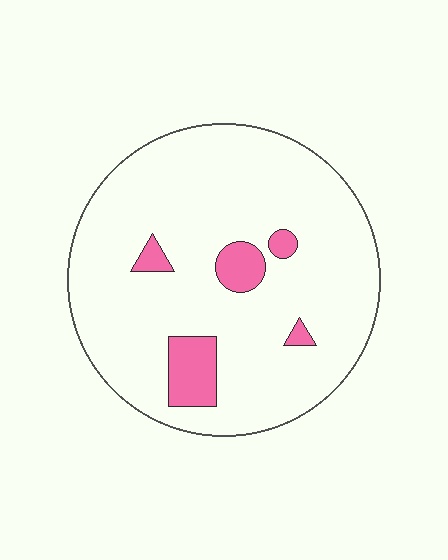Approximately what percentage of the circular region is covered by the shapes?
Approximately 10%.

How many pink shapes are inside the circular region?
5.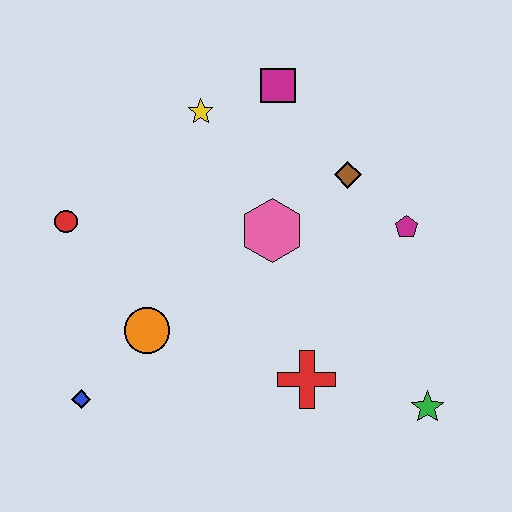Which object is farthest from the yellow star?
The green star is farthest from the yellow star.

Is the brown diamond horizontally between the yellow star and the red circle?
No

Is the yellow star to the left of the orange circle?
No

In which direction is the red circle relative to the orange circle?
The red circle is above the orange circle.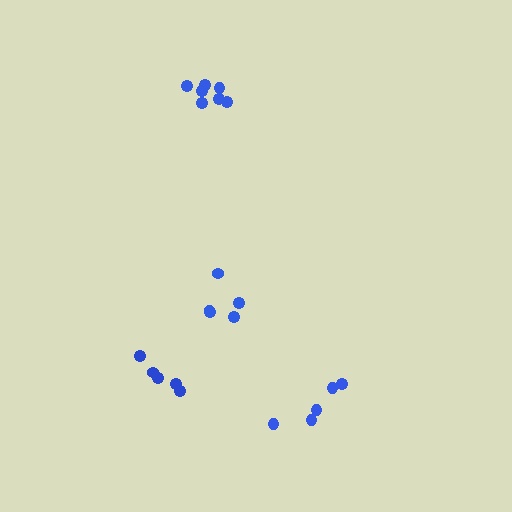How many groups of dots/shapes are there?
There are 4 groups.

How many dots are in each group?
Group 1: 5 dots, Group 2: 5 dots, Group 3: 7 dots, Group 4: 5 dots (22 total).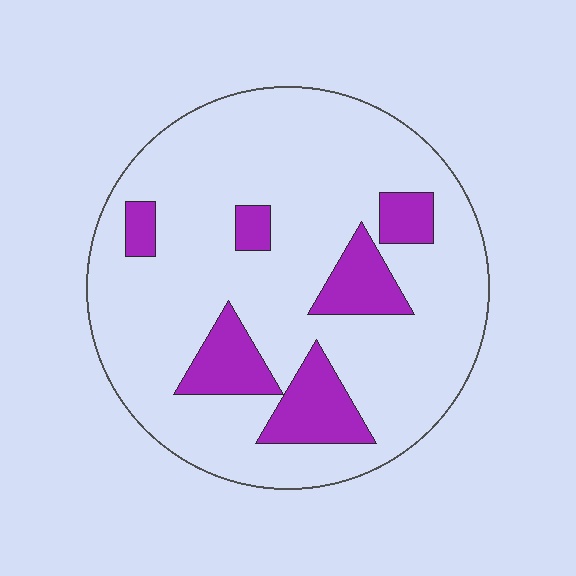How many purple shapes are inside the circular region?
6.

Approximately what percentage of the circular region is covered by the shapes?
Approximately 20%.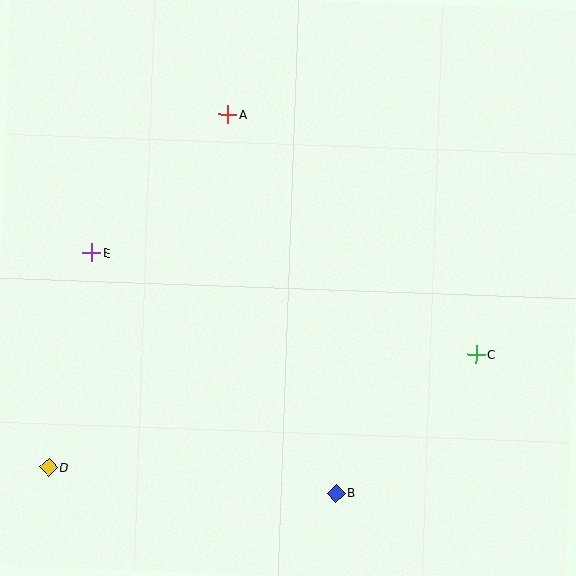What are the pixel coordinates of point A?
Point A is at (228, 114).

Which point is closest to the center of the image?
Point A at (228, 114) is closest to the center.